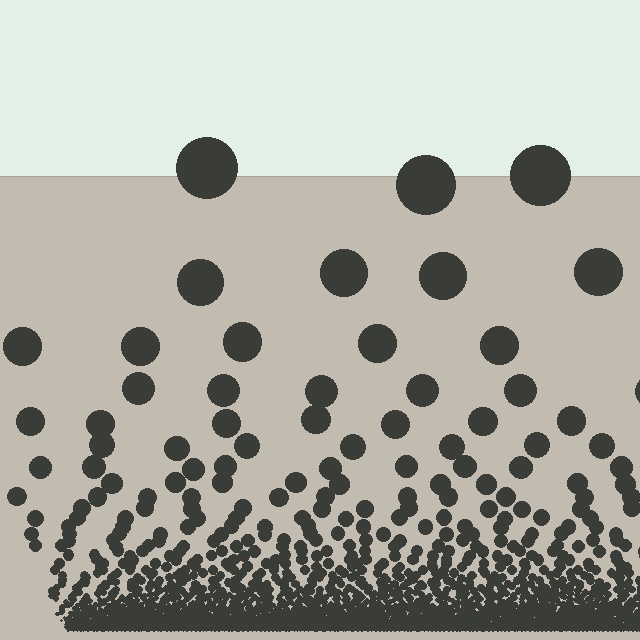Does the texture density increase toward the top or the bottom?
Density increases toward the bottom.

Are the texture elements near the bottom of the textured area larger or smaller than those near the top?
Smaller. The gradient is inverted — elements near the bottom are smaller and denser.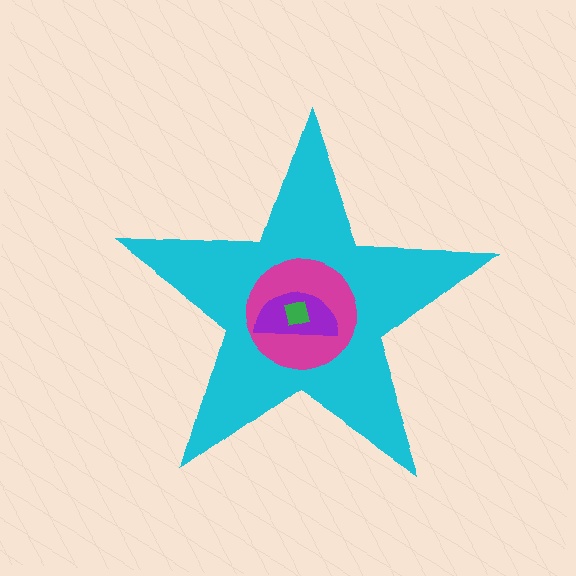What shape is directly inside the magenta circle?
The purple semicircle.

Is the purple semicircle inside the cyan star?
Yes.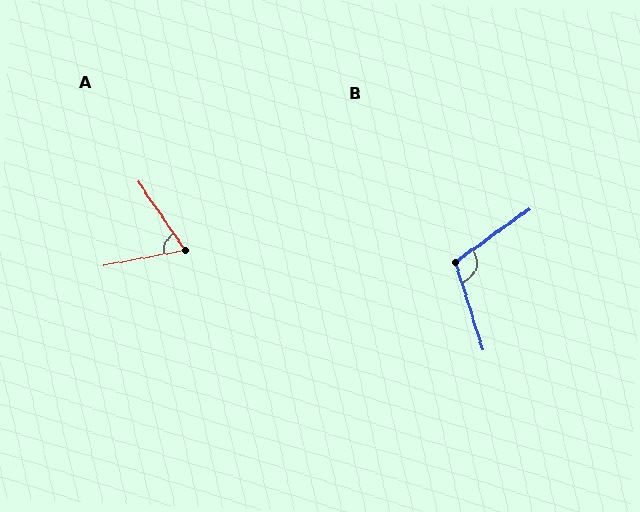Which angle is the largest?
B, at approximately 108 degrees.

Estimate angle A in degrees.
Approximately 66 degrees.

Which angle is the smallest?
A, at approximately 66 degrees.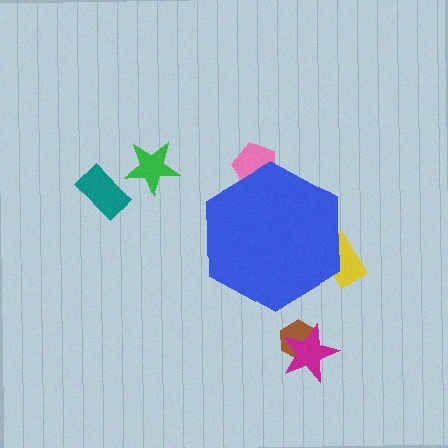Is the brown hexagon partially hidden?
No, the brown hexagon is fully visible.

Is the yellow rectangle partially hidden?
Yes, the yellow rectangle is partially hidden behind the blue hexagon.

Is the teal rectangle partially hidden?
No, the teal rectangle is fully visible.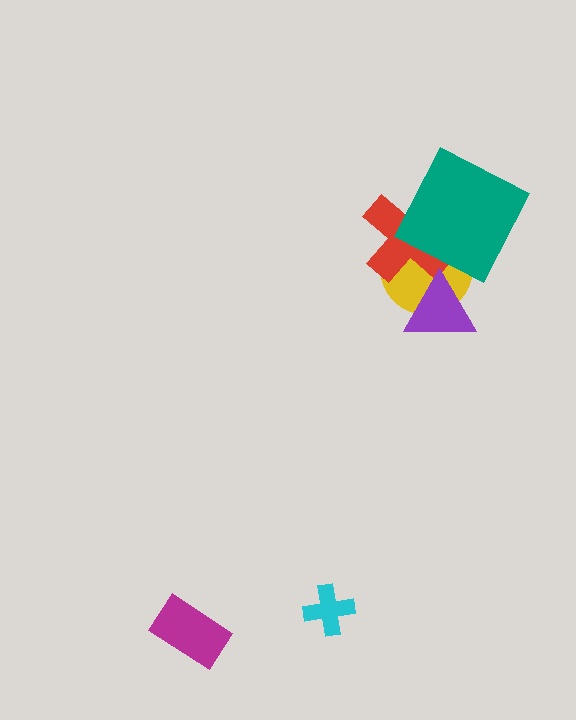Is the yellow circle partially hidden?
Yes, it is partially covered by another shape.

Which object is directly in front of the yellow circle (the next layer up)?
The red cross is directly in front of the yellow circle.